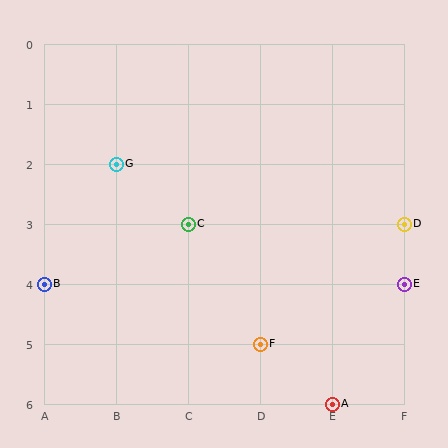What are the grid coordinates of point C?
Point C is at grid coordinates (C, 3).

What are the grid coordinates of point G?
Point G is at grid coordinates (B, 2).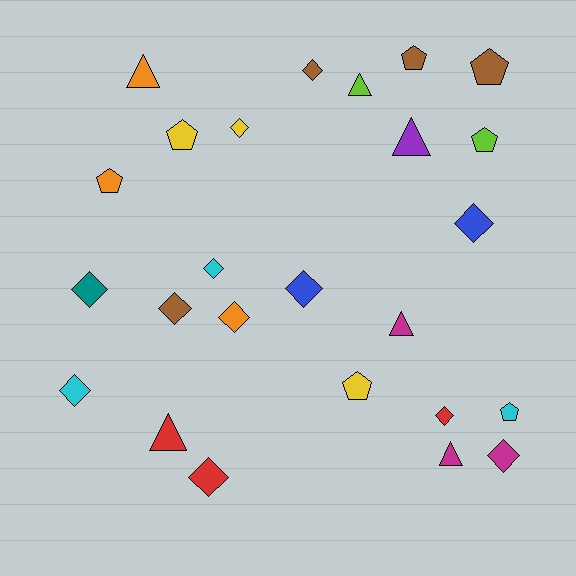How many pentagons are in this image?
There are 7 pentagons.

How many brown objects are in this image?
There are 4 brown objects.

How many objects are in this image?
There are 25 objects.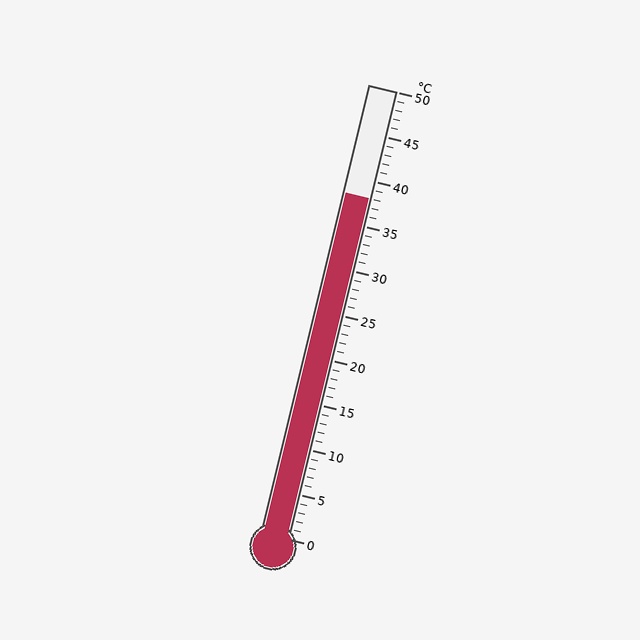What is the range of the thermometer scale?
The thermometer scale ranges from 0°C to 50°C.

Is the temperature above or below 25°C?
The temperature is above 25°C.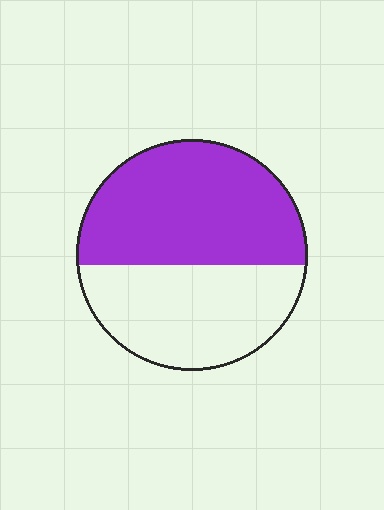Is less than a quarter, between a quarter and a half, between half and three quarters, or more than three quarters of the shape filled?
Between half and three quarters.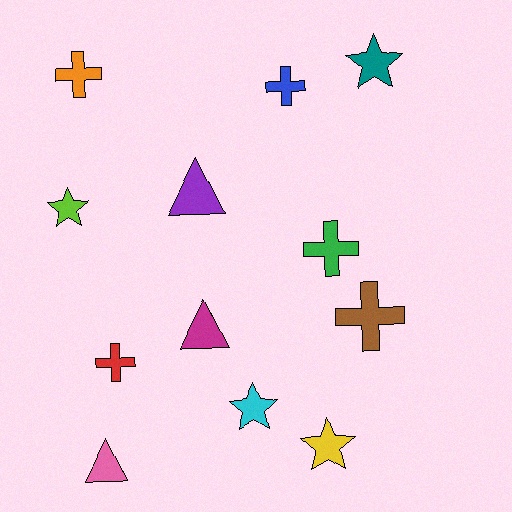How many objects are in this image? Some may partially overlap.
There are 12 objects.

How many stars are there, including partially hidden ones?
There are 4 stars.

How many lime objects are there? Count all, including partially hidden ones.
There is 1 lime object.